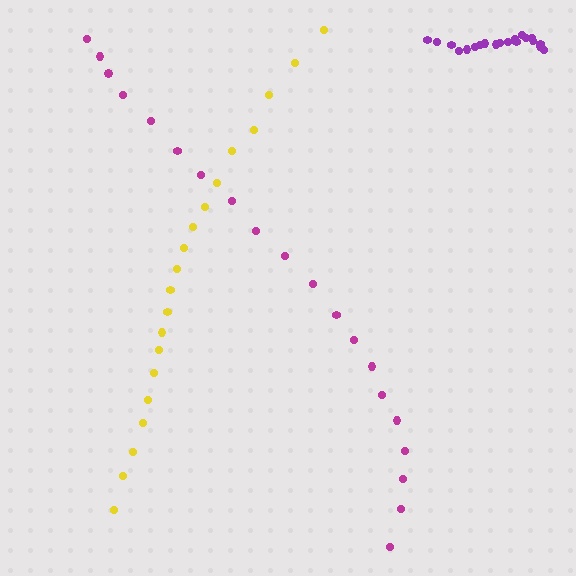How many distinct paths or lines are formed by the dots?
There are 3 distinct paths.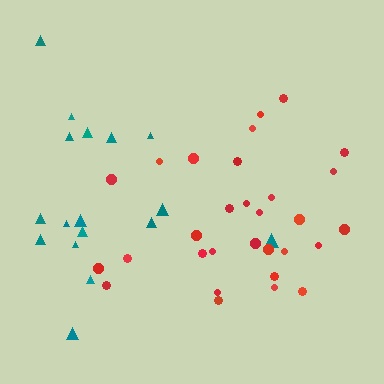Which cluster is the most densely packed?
Red.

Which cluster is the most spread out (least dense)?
Teal.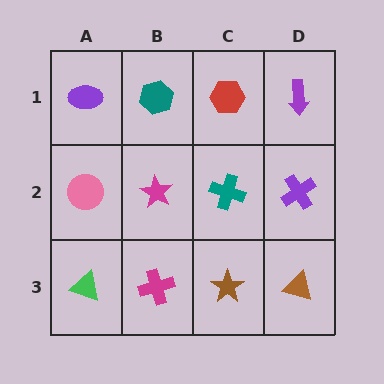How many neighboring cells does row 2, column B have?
4.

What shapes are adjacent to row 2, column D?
A purple arrow (row 1, column D), a brown triangle (row 3, column D), a teal cross (row 2, column C).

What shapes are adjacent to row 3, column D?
A purple cross (row 2, column D), a brown star (row 3, column C).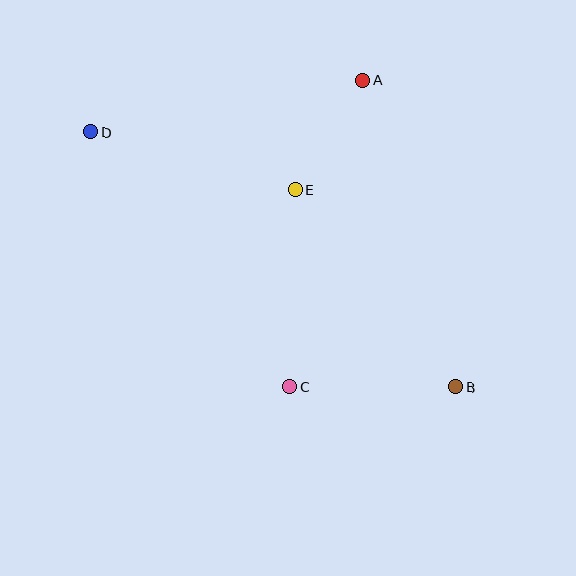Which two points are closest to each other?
Points A and E are closest to each other.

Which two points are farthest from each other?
Points B and D are farthest from each other.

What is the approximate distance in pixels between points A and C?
The distance between A and C is approximately 315 pixels.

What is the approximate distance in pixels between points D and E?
The distance between D and E is approximately 212 pixels.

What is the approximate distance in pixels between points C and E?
The distance between C and E is approximately 197 pixels.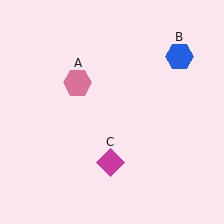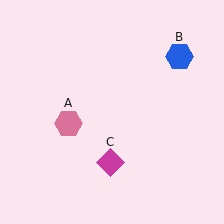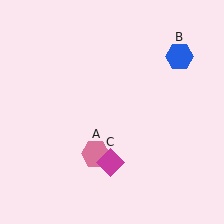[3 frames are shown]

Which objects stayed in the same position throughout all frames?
Blue hexagon (object B) and magenta diamond (object C) remained stationary.